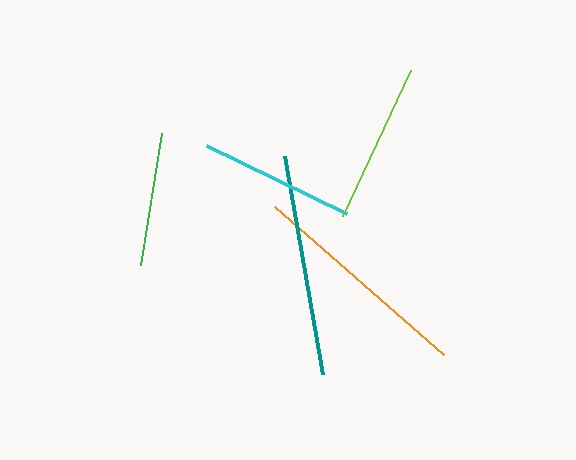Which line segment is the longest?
The orange line is the longest at approximately 225 pixels.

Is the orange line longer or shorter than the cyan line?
The orange line is longer than the cyan line.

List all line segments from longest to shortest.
From longest to shortest: orange, teal, lime, cyan, green.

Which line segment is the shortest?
The green line is the shortest at approximately 134 pixels.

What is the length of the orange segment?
The orange segment is approximately 225 pixels long.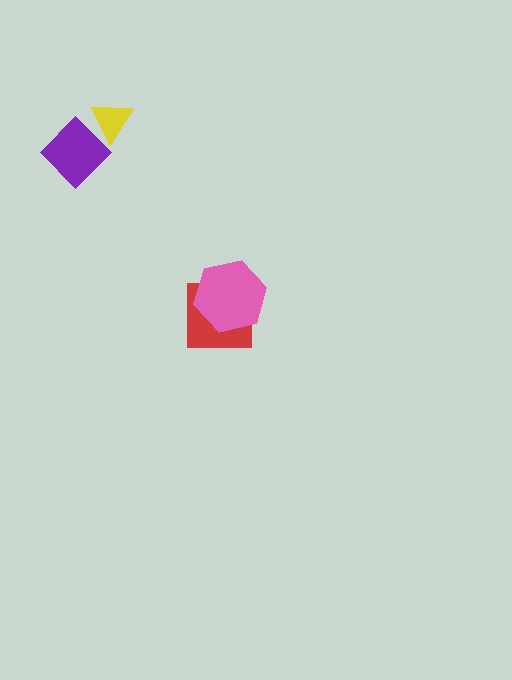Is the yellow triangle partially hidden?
Yes, it is partially covered by another shape.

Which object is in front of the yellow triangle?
The purple diamond is in front of the yellow triangle.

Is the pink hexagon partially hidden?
No, no other shape covers it.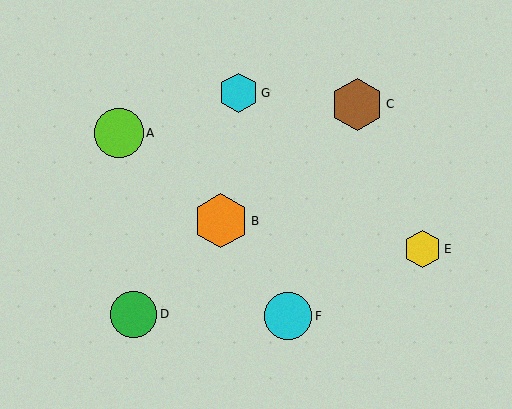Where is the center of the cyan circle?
The center of the cyan circle is at (288, 316).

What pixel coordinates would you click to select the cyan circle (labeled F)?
Click at (288, 316) to select the cyan circle F.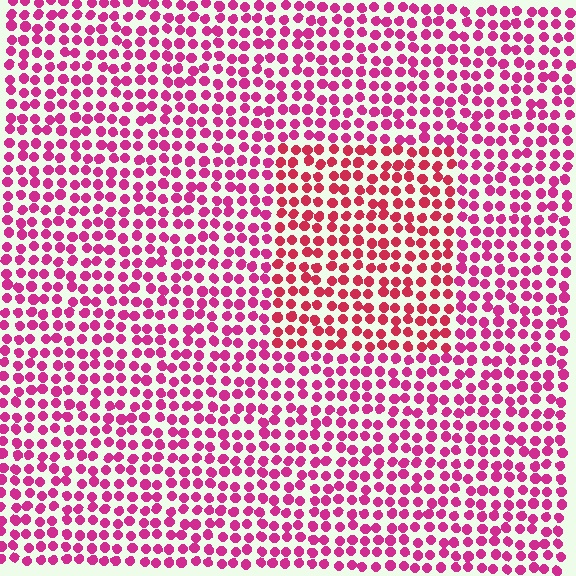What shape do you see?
I see a rectangle.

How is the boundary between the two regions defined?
The boundary is defined purely by a slight shift in hue (about 23 degrees). Spacing, size, and orientation are identical on both sides.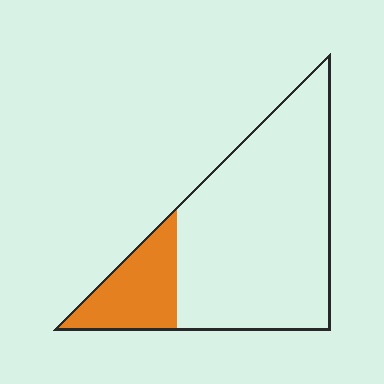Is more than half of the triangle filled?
No.